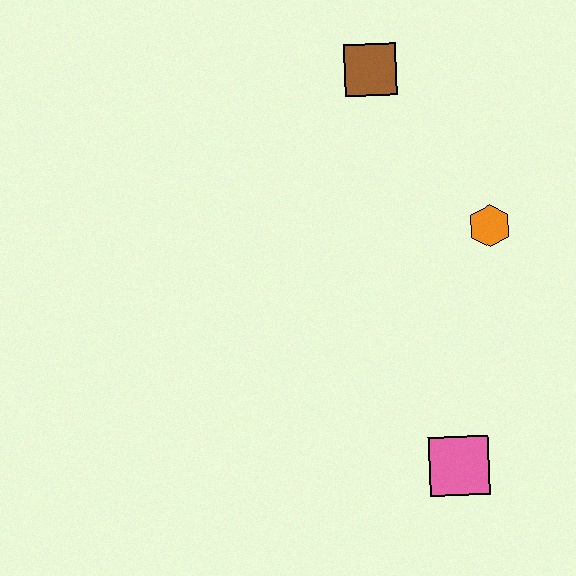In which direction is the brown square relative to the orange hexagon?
The brown square is above the orange hexagon.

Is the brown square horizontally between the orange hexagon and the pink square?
No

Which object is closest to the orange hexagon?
The brown square is closest to the orange hexagon.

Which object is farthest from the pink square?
The brown square is farthest from the pink square.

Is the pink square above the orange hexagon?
No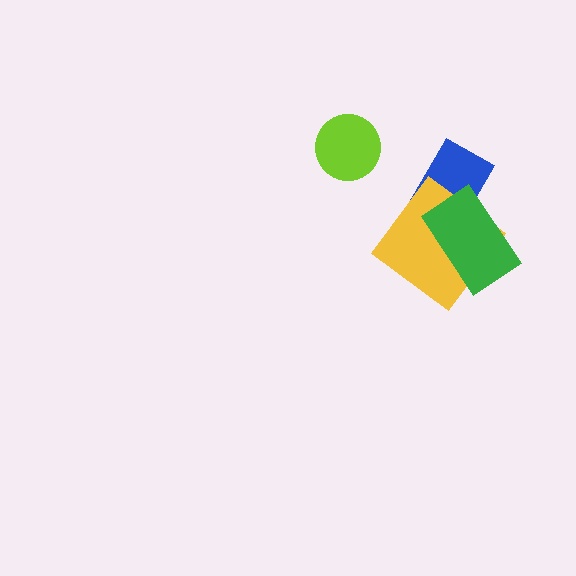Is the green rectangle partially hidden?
No, no other shape covers it.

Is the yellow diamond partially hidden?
Yes, it is partially covered by another shape.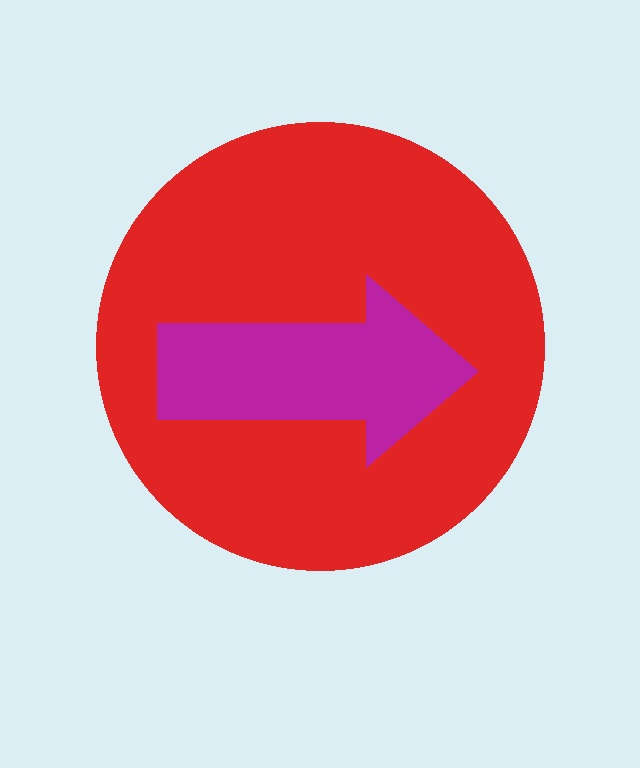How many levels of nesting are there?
2.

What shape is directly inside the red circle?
The magenta arrow.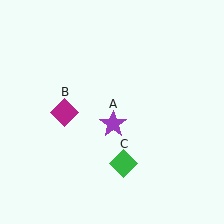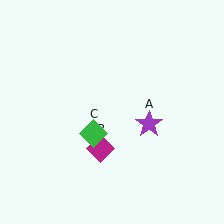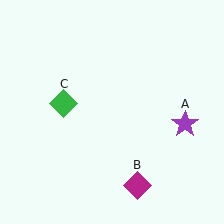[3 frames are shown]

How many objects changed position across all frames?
3 objects changed position: purple star (object A), magenta diamond (object B), green diamond (object C).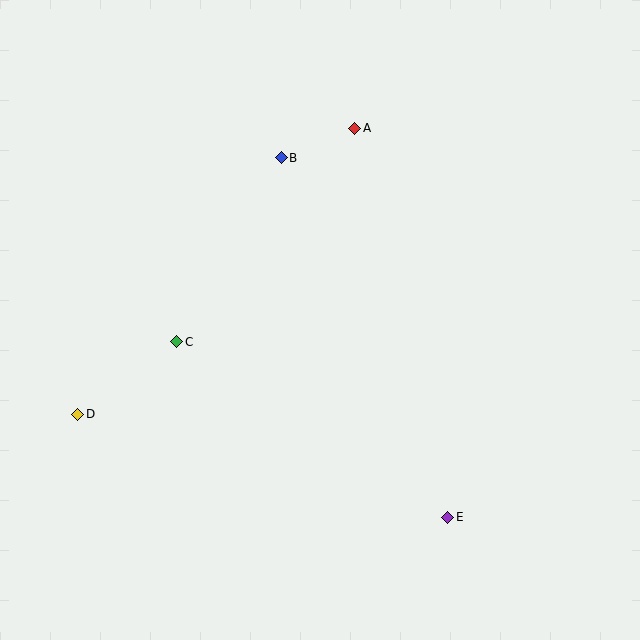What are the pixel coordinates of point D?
Point D is at (78, 414).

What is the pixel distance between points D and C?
The distance between D and C is 123 pixels.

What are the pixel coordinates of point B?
Point B is at (281, 158).